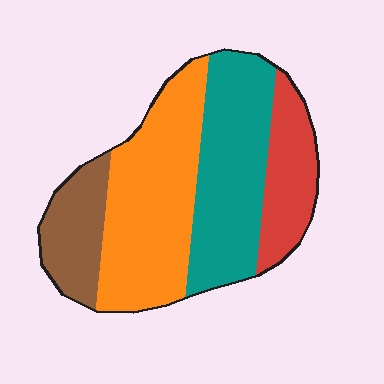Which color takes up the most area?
Orange, at roughly 35%.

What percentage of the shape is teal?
Teal covers roughly 30% of the shape.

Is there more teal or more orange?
Orange.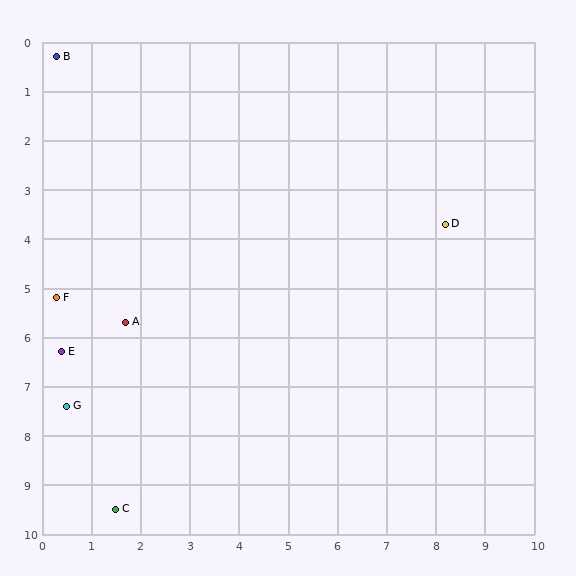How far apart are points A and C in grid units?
Points A and C are about 3.8 grid units apart.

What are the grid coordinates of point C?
Point C is at approximately (1.5, 9.5).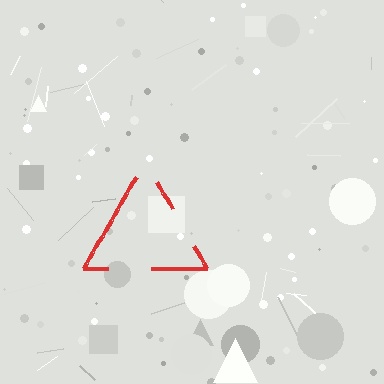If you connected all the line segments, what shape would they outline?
They would outline a triangle.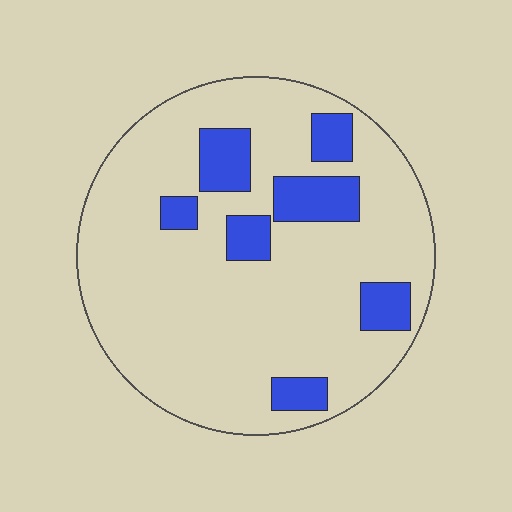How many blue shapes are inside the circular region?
7.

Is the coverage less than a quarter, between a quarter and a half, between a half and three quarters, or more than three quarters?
Less than a quarter.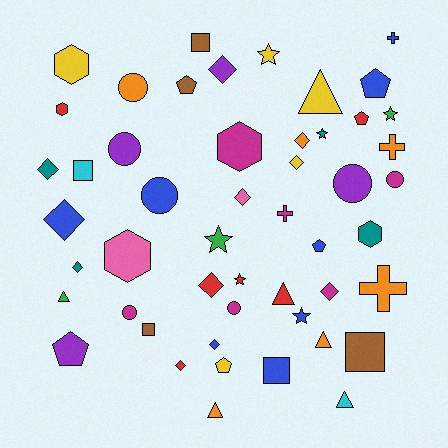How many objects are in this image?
There are 50 objects.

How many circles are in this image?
There are 7 circles.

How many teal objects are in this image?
There are 4 teal objects.